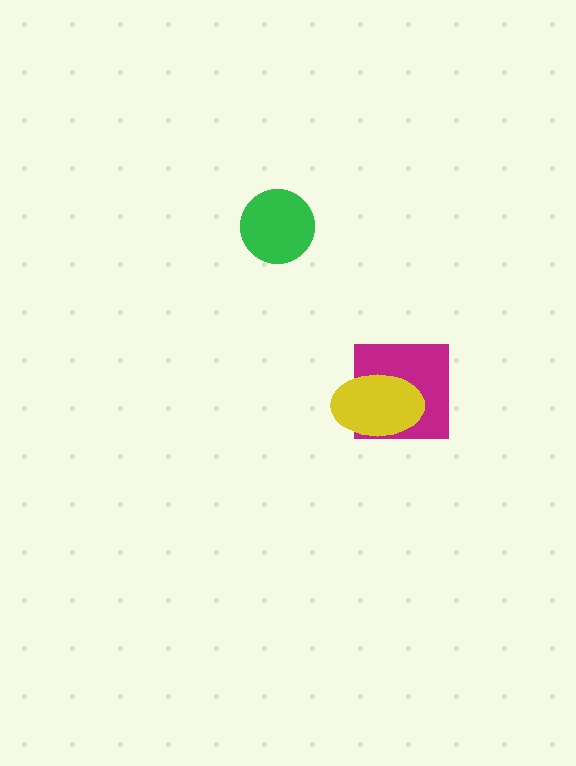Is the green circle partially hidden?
No, no other shape covers it.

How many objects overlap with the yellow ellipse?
1 object overlaps with the yellow ellipse.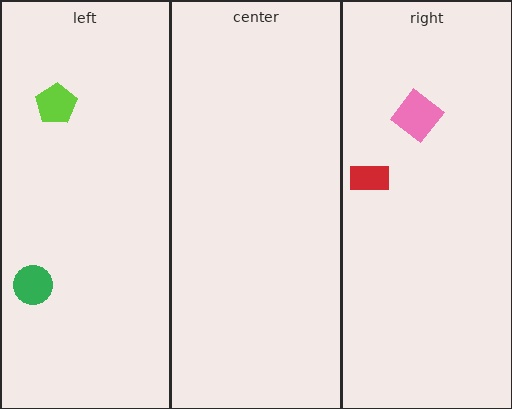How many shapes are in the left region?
2.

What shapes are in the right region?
The pink diamond, the red rectangle.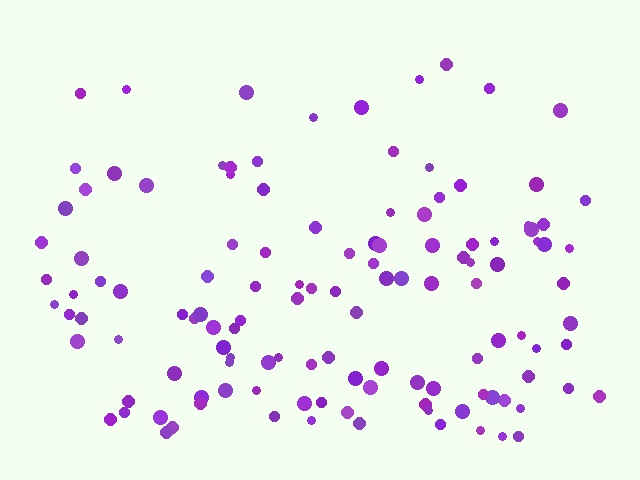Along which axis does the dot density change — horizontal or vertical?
Vertical.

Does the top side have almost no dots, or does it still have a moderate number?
Still a moderate number, just noticeably fewer than the bottom.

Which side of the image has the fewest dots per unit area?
The top.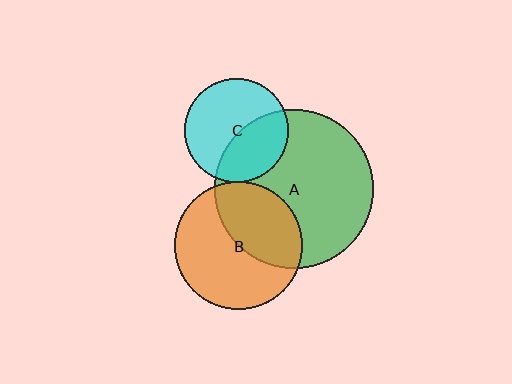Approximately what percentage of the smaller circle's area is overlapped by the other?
Approximately 40%.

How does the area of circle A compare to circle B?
Approximately 1.6 times.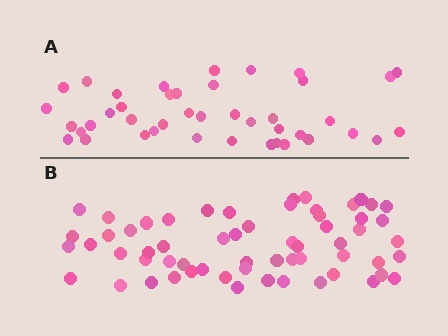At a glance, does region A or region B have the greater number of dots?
Region B (the bottom region) has more dots.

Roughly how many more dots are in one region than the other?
Region B has approximately 20 more dots than region A.